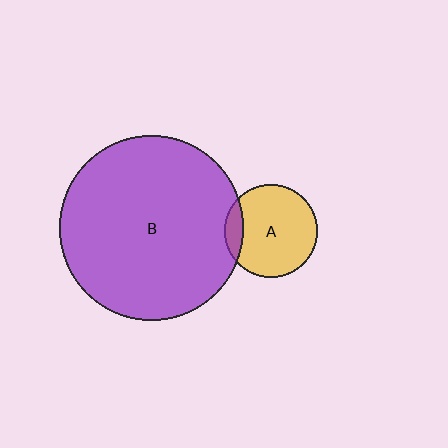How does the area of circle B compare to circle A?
Approximately 4.0 times.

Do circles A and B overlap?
Yes.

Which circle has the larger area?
Circle B (purple).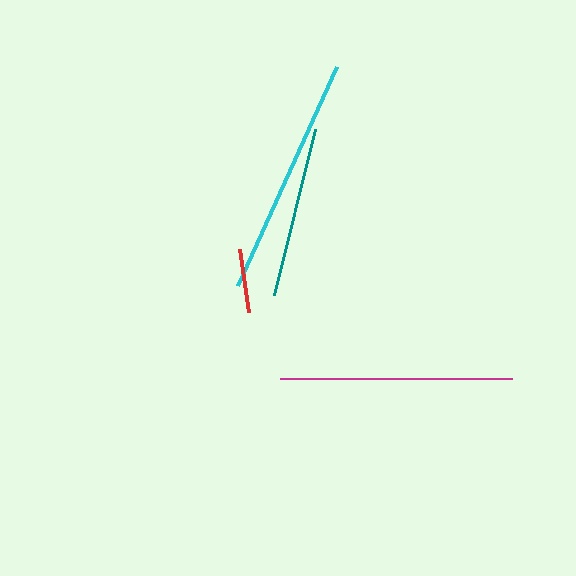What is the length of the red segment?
The red segment is approximately 64 pixels long.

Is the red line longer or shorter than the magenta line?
The magenta line is longer than the red line.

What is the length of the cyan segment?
The cyan segment is approximately 240 pixels long.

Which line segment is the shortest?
The red line is the shortest at approximately 64 pixels.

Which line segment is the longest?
The cyan line is the longest at approximately 240 pixels.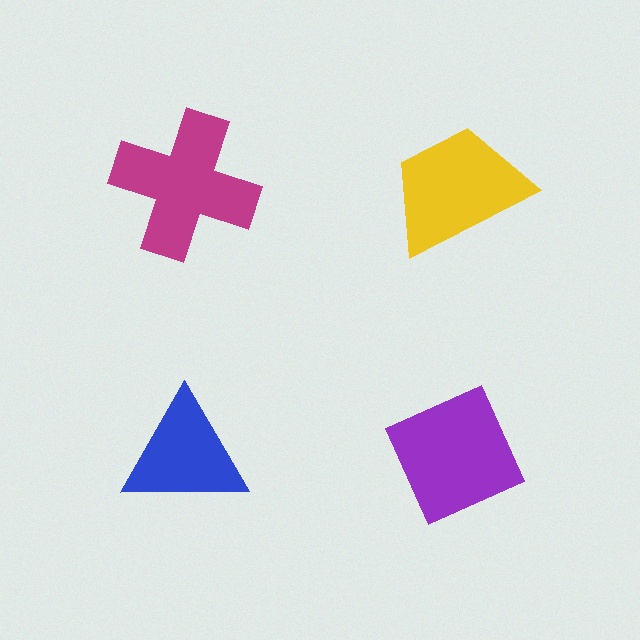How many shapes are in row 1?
2 shapes.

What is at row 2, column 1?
A blue triangle.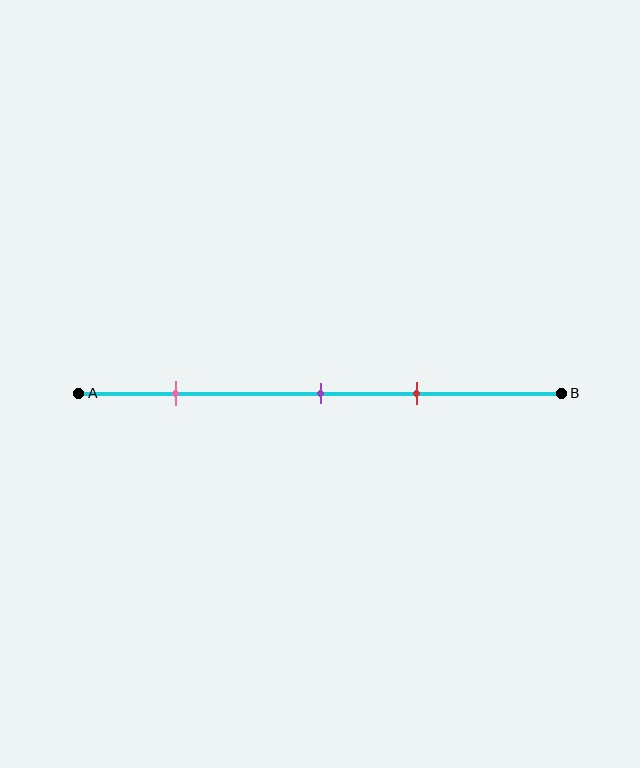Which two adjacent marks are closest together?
The purple and red marks are the closest adjacent pair.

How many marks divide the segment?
There are 3 marks dividing the segment.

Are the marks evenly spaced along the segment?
No, the marks are not evenly spaced.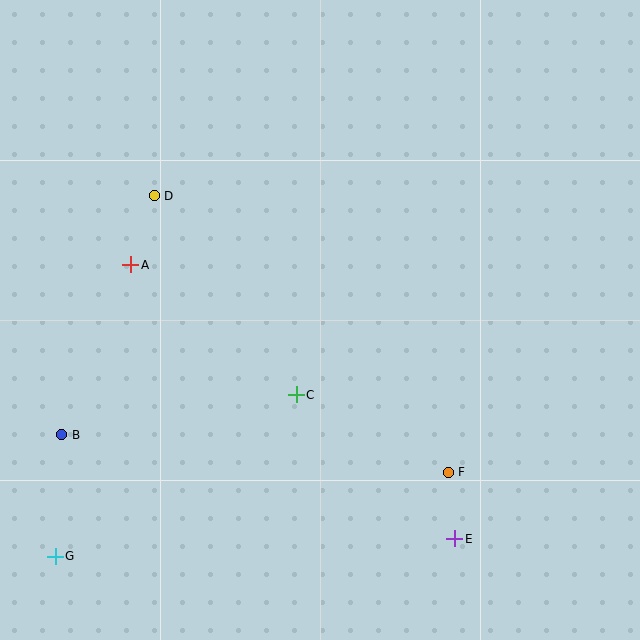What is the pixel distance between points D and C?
The distance between D and C is 244 pixels.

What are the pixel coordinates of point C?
Point C is at (296, 395).